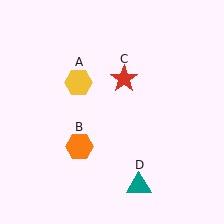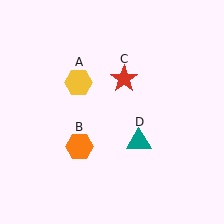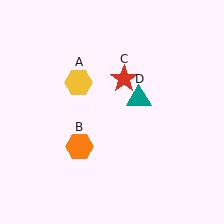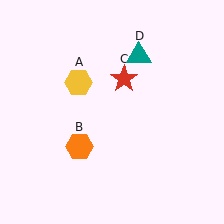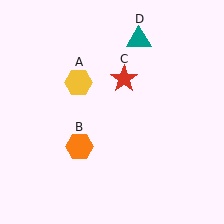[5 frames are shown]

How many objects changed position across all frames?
1 object changed position: teal triangle (object D).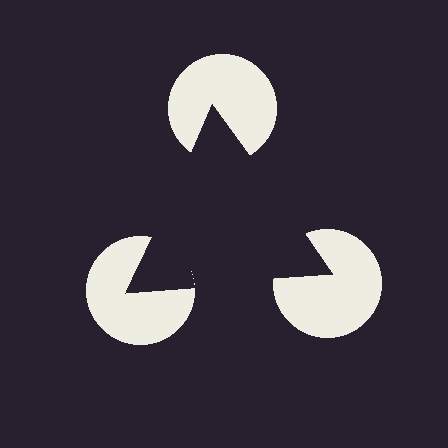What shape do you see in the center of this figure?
An illusory triangle — its edges are inferred from the aligned wedge cuts in the pac-man discs, not physically drawn.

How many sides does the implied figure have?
3 sides.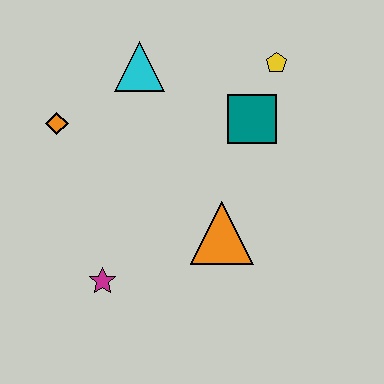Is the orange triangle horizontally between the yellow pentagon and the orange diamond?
Yes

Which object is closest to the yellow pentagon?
The teal square is closest to the yellow pentagon.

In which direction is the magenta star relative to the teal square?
The magenta star is below the teal square.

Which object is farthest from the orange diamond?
The yellow pentagon is farthest from the orange diamond.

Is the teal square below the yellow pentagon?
Yes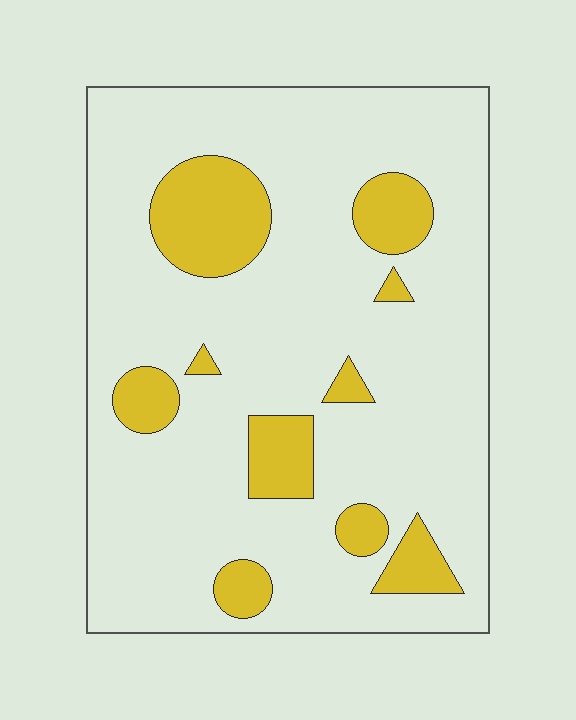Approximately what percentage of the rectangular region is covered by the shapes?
Approximately 15%.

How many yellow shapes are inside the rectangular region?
10.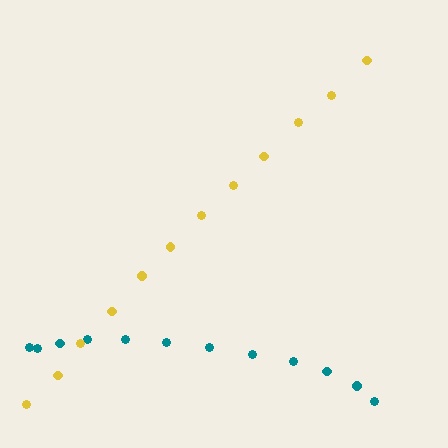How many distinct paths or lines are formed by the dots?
There are 2 distinct paths.